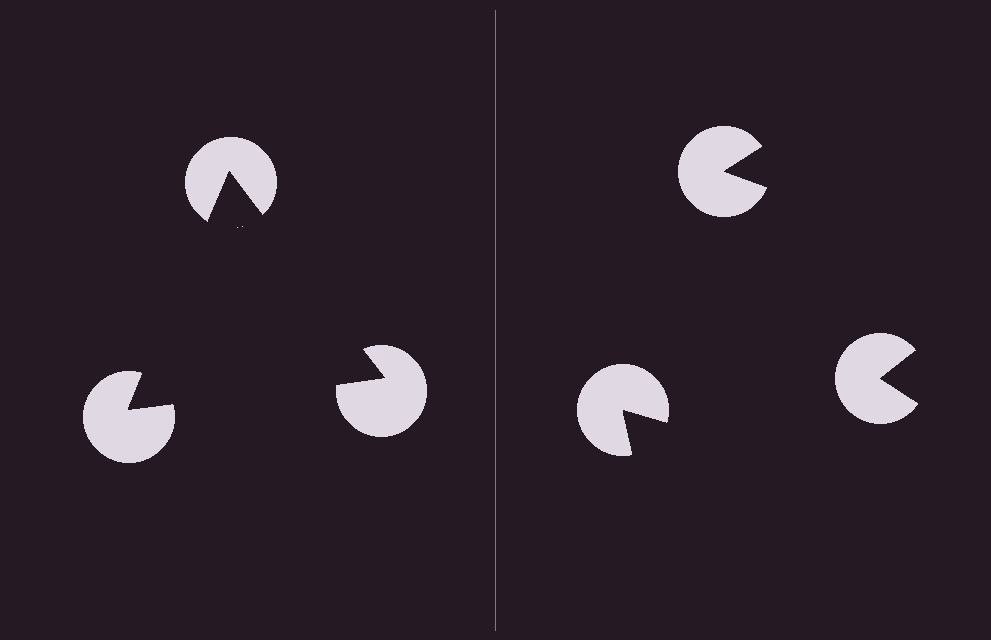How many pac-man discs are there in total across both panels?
6 — 3 on each side.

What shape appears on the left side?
An illusory triangle.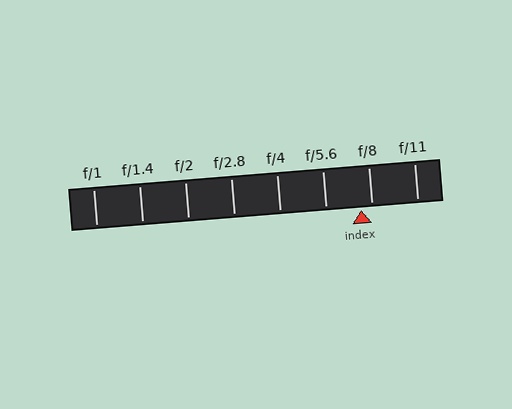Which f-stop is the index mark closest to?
The index mark is closest to f/8.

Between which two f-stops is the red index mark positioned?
The index mark is between f/5.6 and f/8.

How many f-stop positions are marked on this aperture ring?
There are 8 f-stop positions marked.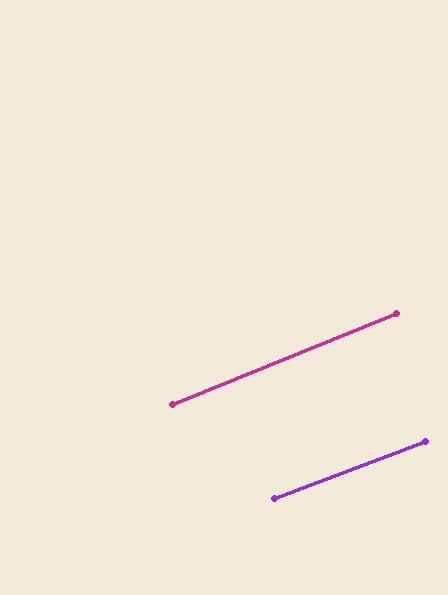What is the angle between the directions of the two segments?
Approximately 1 degree.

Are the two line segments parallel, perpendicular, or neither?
Parallel — their directions differ by only 1.3°.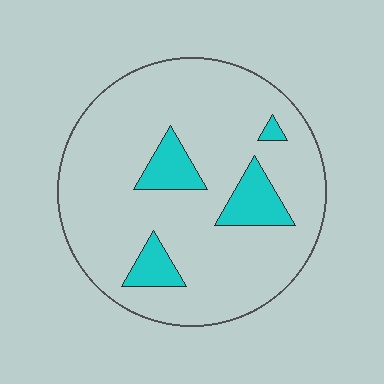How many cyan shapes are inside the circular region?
4.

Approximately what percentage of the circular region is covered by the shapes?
Approximately 15%.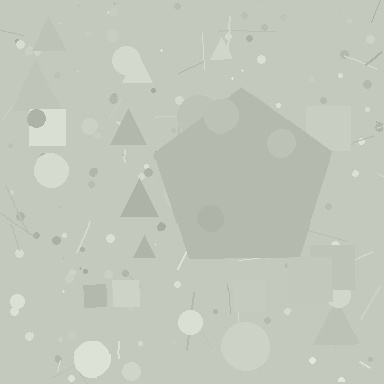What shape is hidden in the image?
A pentagon is hidden in the image.